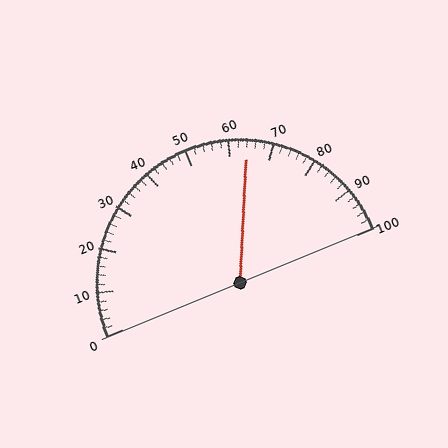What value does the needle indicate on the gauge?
The needle indicates approximately 64.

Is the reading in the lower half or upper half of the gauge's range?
The reading is in the upper half of the range (0 to 100).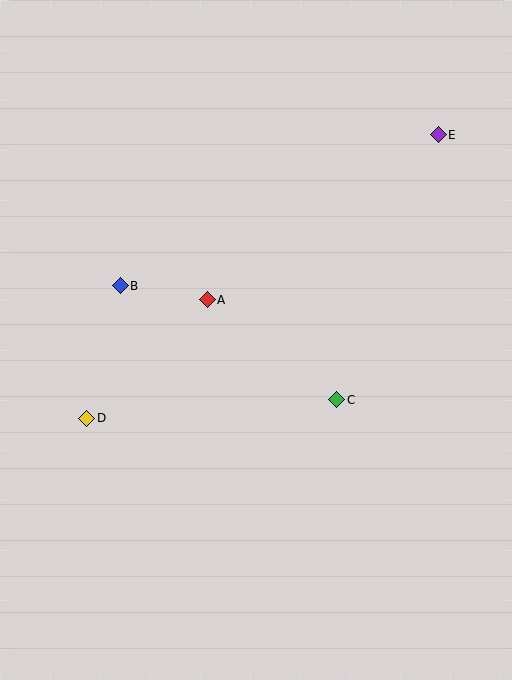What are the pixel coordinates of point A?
Point A is at (207, 300).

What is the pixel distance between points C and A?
The distance between C and A is 164 pixels.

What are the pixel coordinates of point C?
Point C is at (337, 400).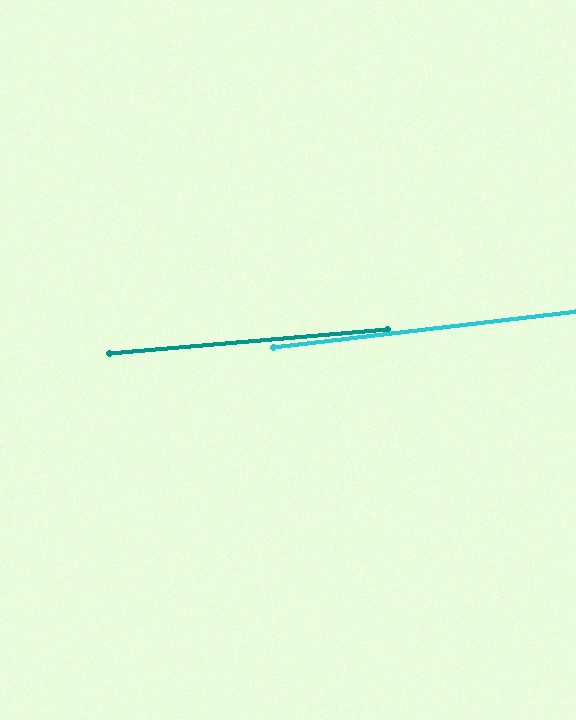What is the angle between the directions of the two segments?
Approximately 2 degrees.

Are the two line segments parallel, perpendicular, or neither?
Parallel — their directions differ by only 1.9°.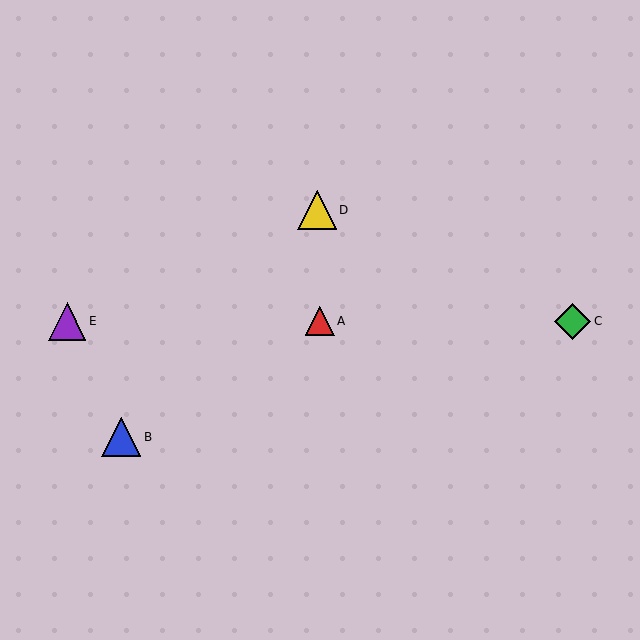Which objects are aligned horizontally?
Objects A, C, E are aligned horizontally.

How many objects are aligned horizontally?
3 objects (A, C, E) are aligned horizontally.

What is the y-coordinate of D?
Object D is at y≈210.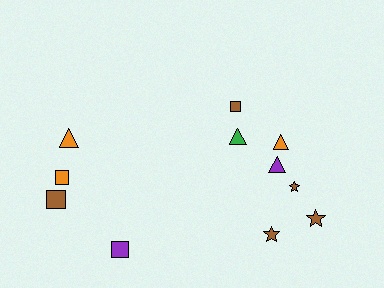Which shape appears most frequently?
Square, with 4 objects.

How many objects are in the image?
There are 11 objects.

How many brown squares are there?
There are 2 brown squares.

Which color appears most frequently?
Brown, with 5 objects.